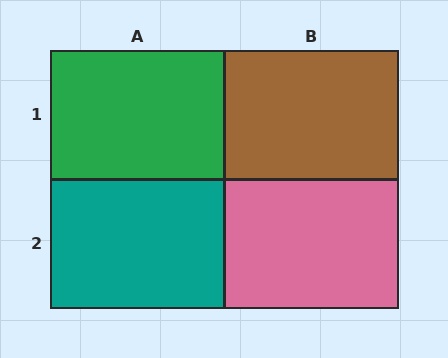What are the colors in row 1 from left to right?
Green, brown.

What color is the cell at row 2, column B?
Pink.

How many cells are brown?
1 cell is brown.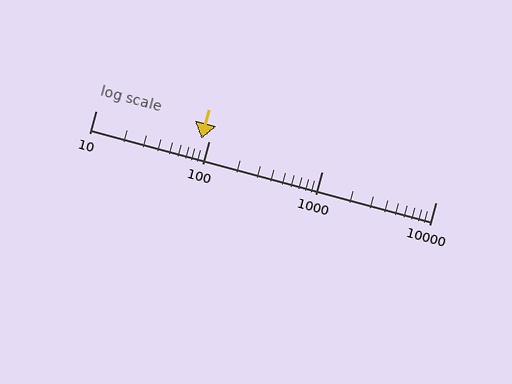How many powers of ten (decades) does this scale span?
The scale spans 3 decades, from 10 to 10000.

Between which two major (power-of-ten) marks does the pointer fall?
The pointer is between 10 and 100.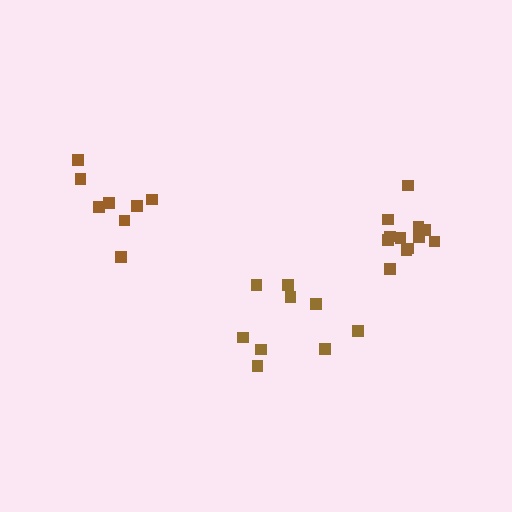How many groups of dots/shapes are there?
There are 3 groups.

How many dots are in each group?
Group 1: 8 dots, Group 2: 9 dots, Group 3: 12 dots (29 total).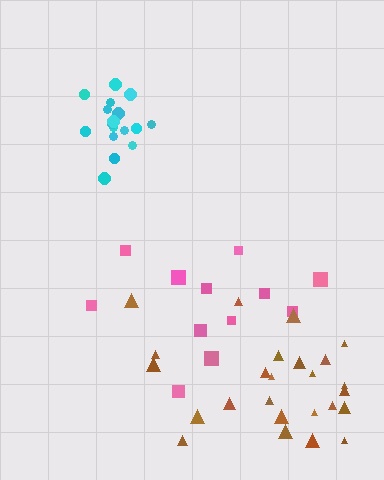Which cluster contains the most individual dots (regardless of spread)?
Brown (25).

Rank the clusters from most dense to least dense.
cyan, brown, pink.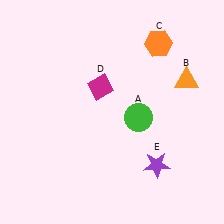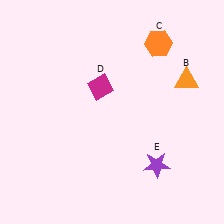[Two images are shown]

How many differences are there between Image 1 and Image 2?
There is 1 difference between the two images.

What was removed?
The green circle (A) was removed in Image 2.